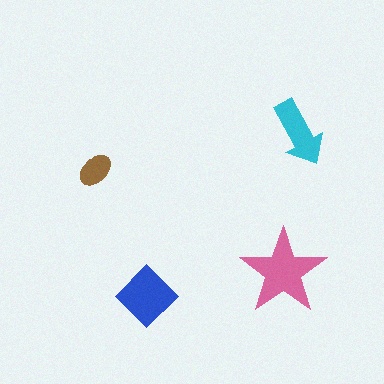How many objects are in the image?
There are 4 objects in the image.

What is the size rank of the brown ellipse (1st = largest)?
4th.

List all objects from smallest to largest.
The brown ellipse, the cyan arrow, the blue diamond, the pink star.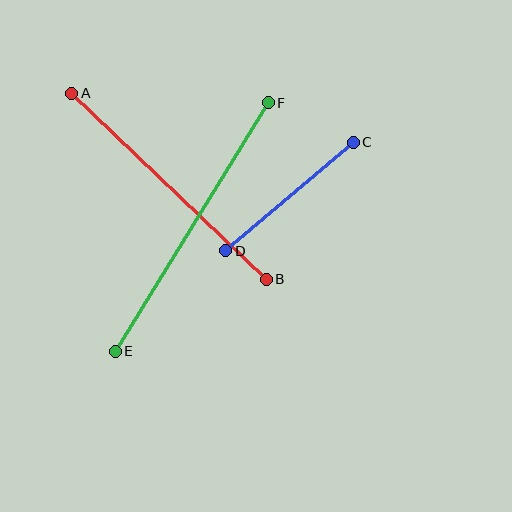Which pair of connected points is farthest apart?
Points E and F are farthest apart.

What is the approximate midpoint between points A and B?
The midpoint is at approximately (169, 186) pixels.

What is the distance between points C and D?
The distance is approximately 167 pixels.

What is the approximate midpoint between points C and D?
The midpoint is at approximately (289, 197) pixels.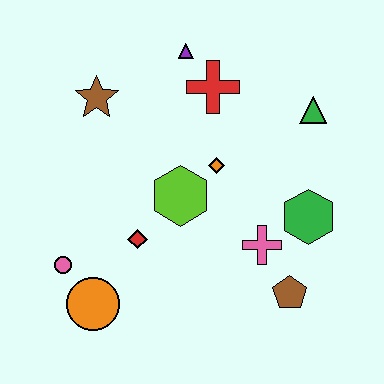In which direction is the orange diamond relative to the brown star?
The orange diamond is to the right of the brown star.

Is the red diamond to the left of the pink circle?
No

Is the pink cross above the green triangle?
No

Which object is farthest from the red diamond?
The green triangle is farthest from the red diamond.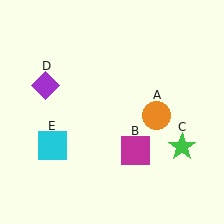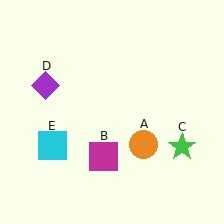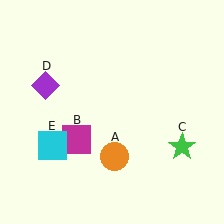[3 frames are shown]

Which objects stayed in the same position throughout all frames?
Green star (object C) and purple diamond (object D) and cyan square (object E) remained stationary.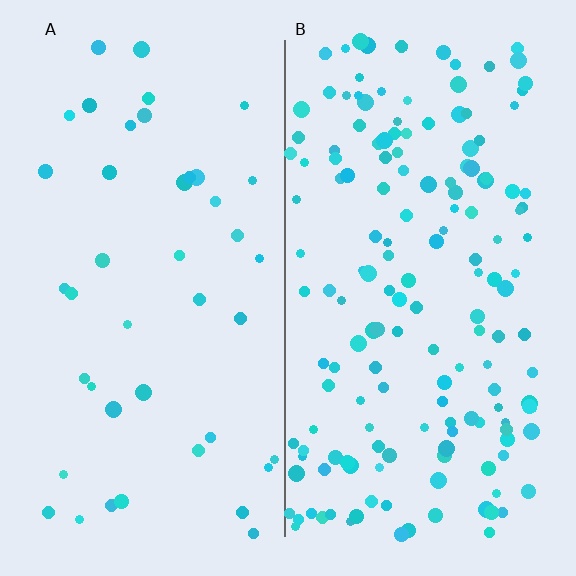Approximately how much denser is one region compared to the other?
Approximately 3.9× — region B over region A.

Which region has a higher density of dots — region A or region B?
B (the right).